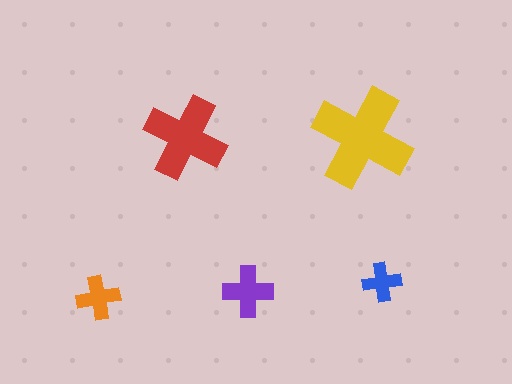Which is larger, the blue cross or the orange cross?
The orange one.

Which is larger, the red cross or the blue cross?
The red one.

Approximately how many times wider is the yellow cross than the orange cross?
About 2.5 times wider.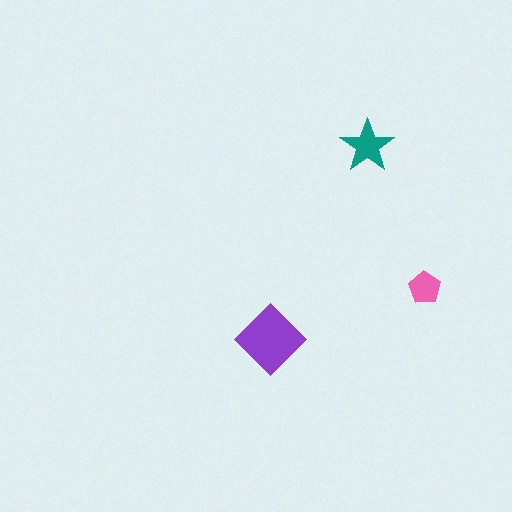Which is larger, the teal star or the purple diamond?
The purple diamond.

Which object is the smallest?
The pink pentagon.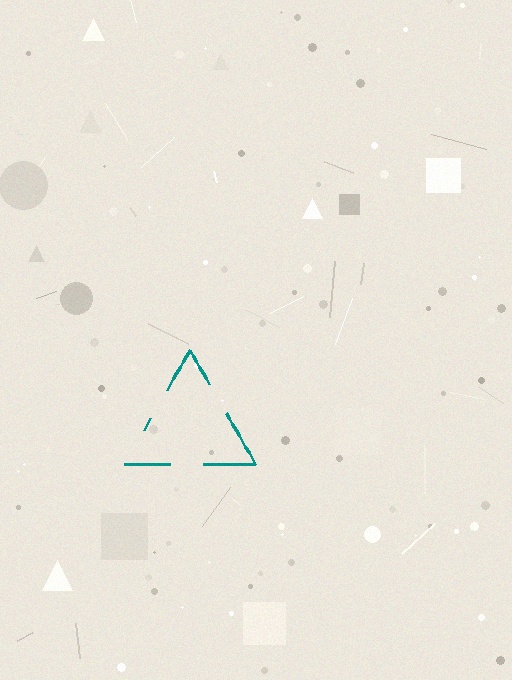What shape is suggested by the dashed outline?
The dashed outline suggests a triangle.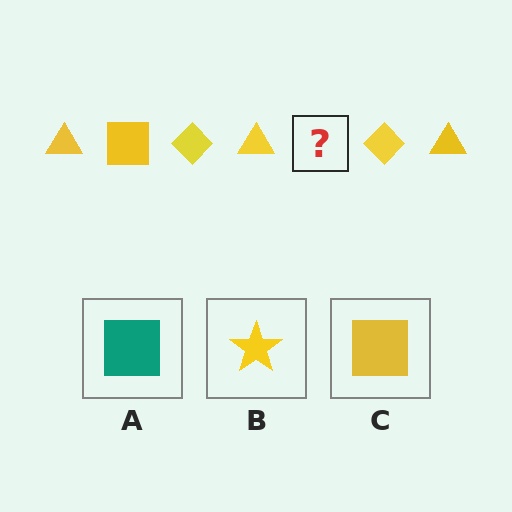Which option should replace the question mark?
Option C.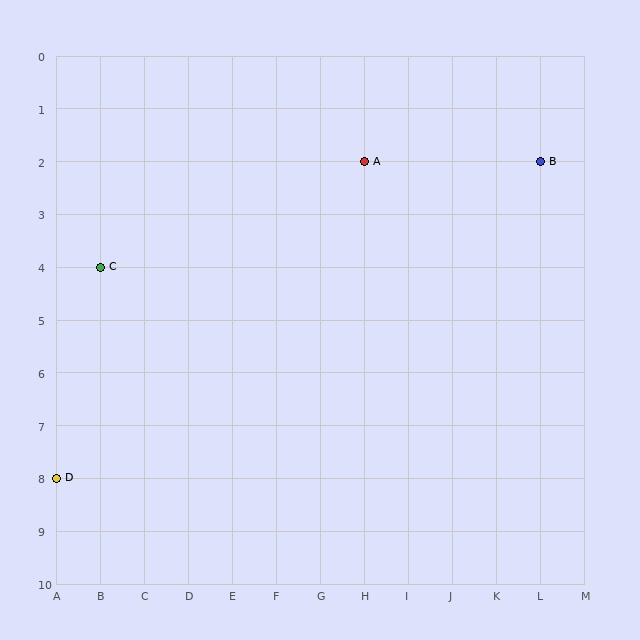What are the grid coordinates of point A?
Point A is at grid coordinates (H, 2).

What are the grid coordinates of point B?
Point B is at grid coordinates (L, 2).